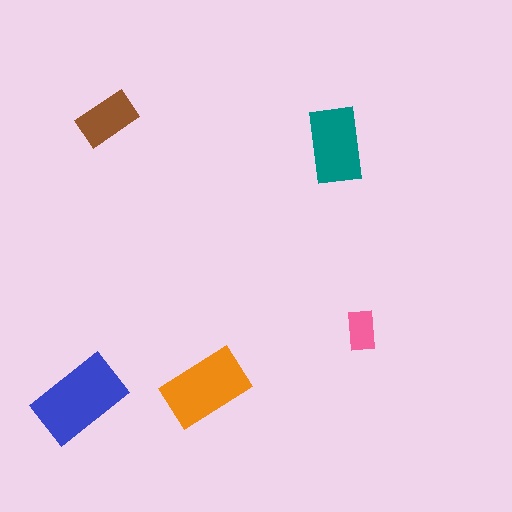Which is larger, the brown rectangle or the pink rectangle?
The brown one.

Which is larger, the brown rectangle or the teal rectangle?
The teal one.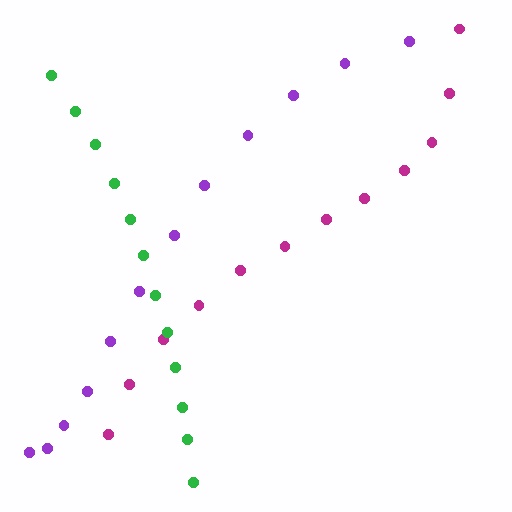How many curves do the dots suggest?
There are 3 distinct paths.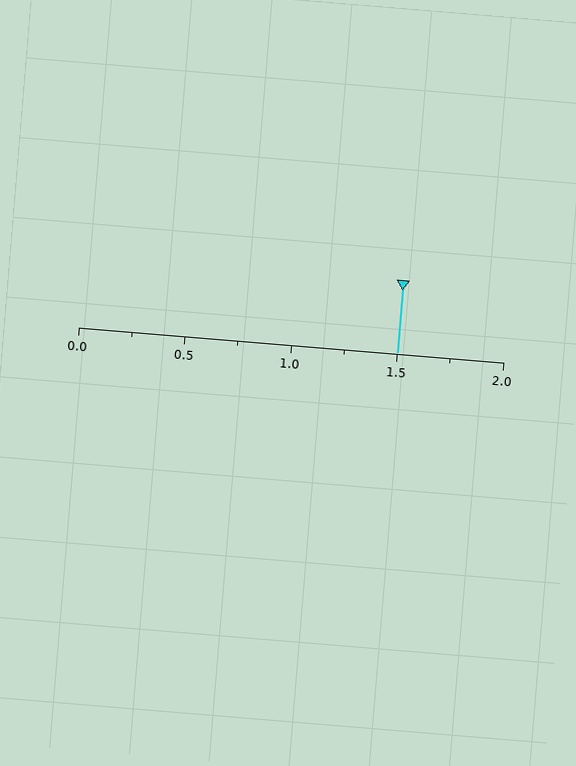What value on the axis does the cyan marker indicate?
The marker indicates approximately 1.5.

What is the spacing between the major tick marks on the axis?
The major ticks are spaced 0.5 apart.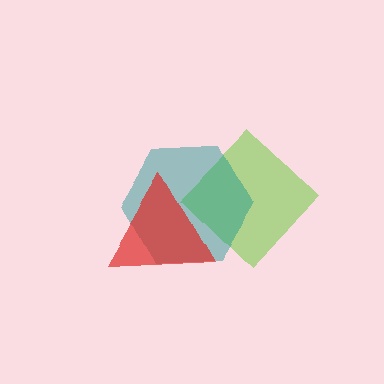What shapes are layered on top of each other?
The layered shapes are: a lime diamond, a teal hexagon, a red triangle.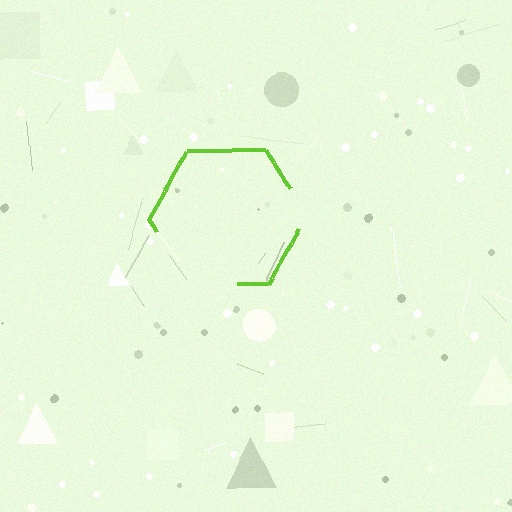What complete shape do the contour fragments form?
The contour fragments form a hexagon.